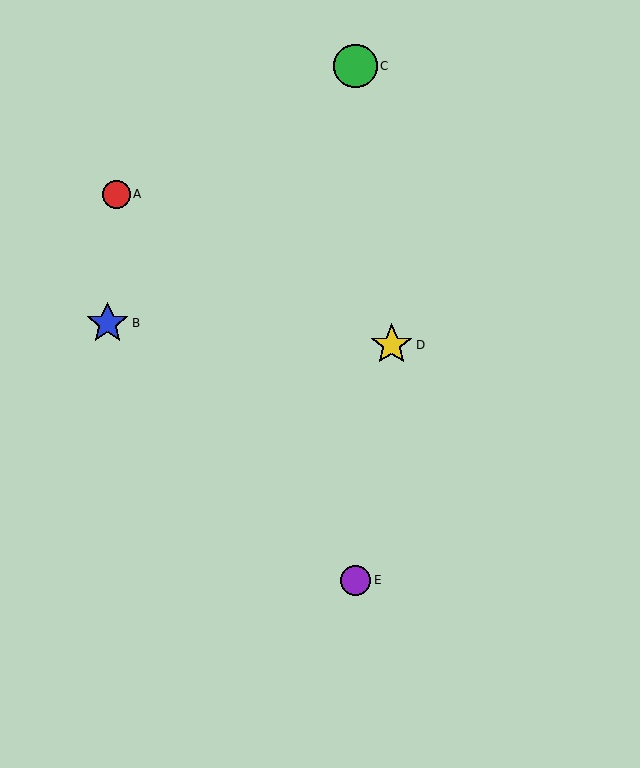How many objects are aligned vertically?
2 objects (C, E) are aligned vertically.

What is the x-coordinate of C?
Object C is at x≈355.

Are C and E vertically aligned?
Yes, both are at x≈355.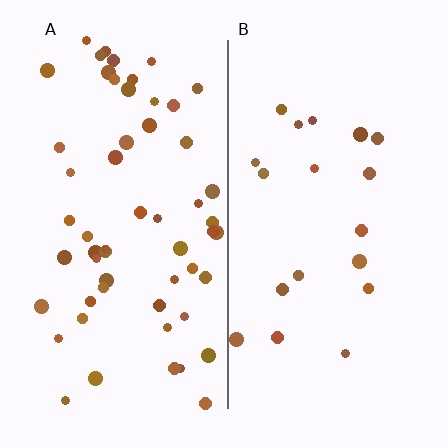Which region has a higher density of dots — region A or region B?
A (the left).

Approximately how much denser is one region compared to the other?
Approximately 2.9× — region A over region B.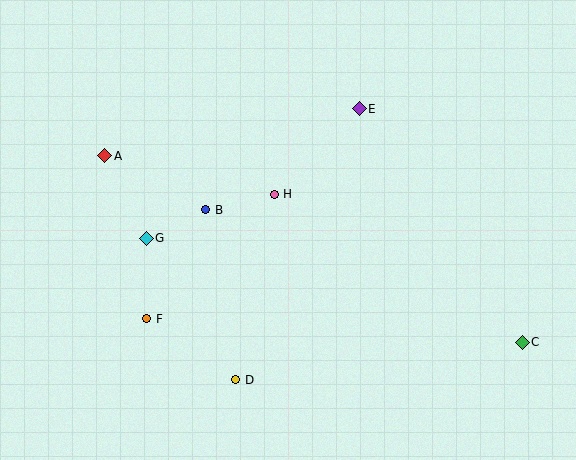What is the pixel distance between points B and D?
The distance between B and D is 173 pixels.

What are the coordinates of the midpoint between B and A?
The midpoint between B and A is at (155, 183).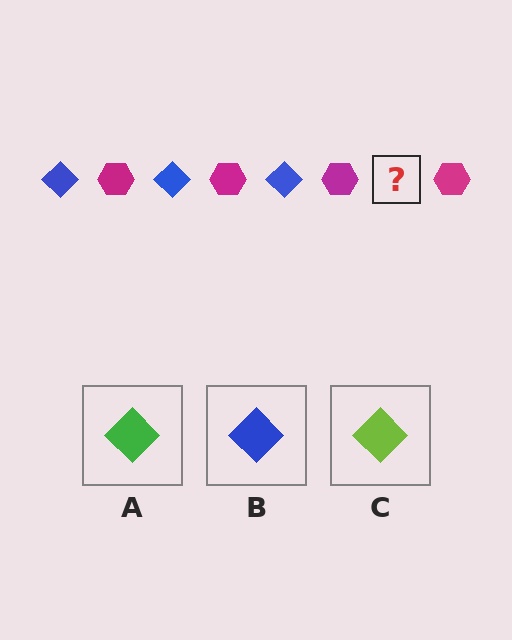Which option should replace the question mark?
Option B.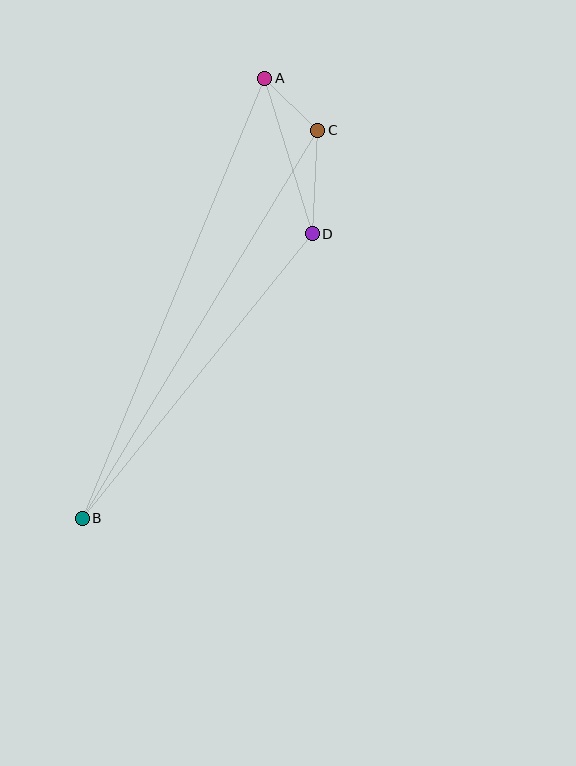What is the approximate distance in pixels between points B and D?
The distance between B and D is approximately 366 pixels.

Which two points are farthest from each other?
Points A and B are farthest from each other.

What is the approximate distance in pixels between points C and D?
The distance between C and D is approximately 104 pixels.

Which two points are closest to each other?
Points A and C are closest to each other.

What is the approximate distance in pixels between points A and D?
The distance between A and D is approximately 163 pixels.